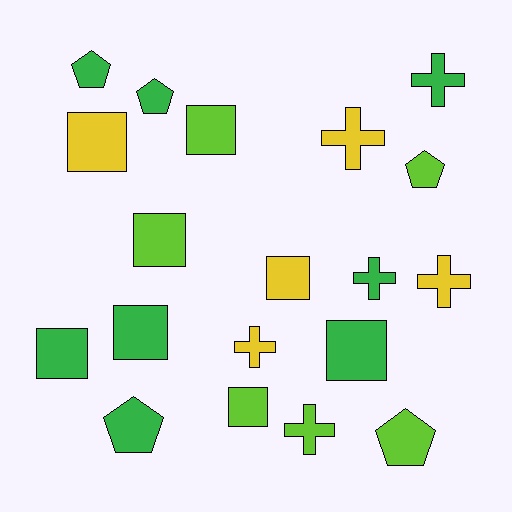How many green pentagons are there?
There are 3 green pentagons.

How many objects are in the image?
There are 19 objects.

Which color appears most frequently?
Green, with 8 objects.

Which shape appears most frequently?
Square, with 8 objects.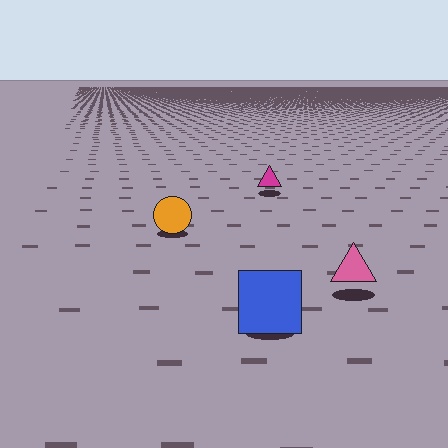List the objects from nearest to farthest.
From nearest to farthest: the blue square, the pink triangle, the orange circle, the magenta triangle.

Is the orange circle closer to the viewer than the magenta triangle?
Yes. The orange circle is closer — you can tell from the texture gradient: the ground texture is coarser near it.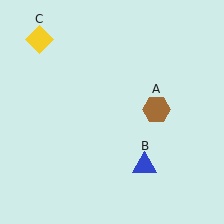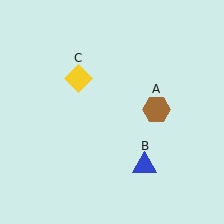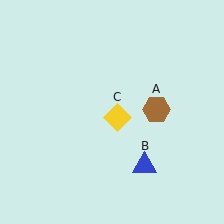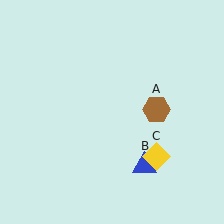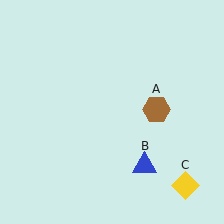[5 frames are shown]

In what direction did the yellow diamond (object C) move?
The yellow diamond (object C) moved down and to the right.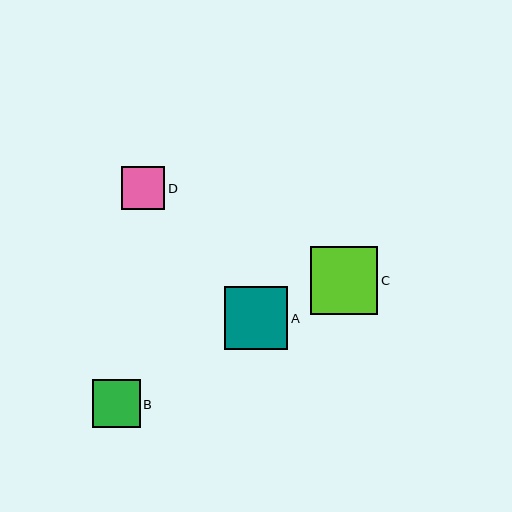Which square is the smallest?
Square D is the smallest with a size of approximately 43 pixels.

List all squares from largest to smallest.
From largest to smallest: C, A, B, D.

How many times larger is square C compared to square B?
Square C is approximately 1.4 times the size of square B.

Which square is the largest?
Square C is the largest with a size of approximately 68 pixels.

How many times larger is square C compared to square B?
Square C is approximately 1.4 times the size of square B.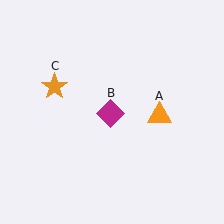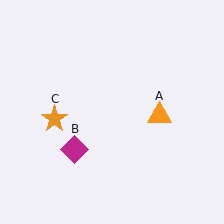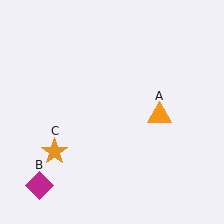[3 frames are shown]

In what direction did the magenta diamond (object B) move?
The magenta diamond (object B) moved down and to the left.